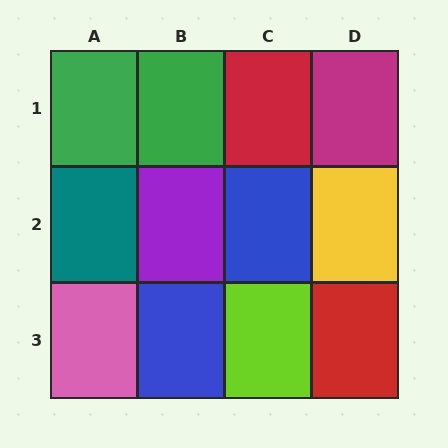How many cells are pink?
1 cell is pink.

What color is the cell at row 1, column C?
Red.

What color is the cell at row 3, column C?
Lime.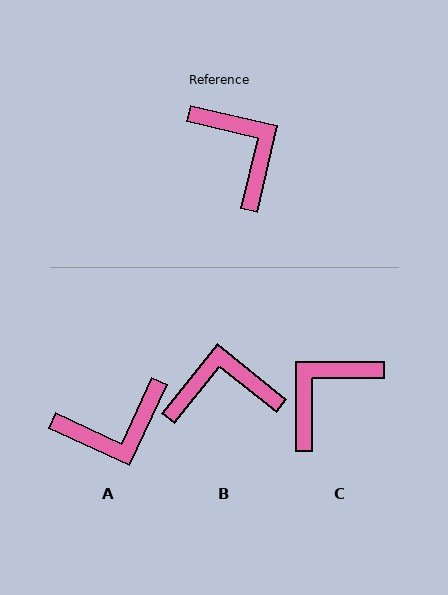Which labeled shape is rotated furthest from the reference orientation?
C, about 103 degrees away.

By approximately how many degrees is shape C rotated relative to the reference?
Approximately 103 degrees counter-clockwise.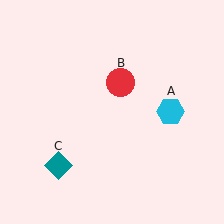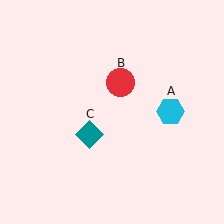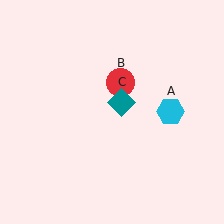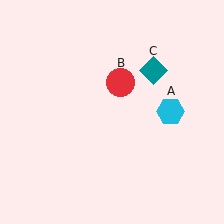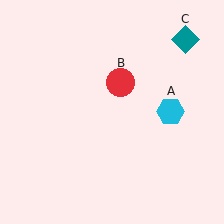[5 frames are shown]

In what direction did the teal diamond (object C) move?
The teal diamond (object C) moved up and to the right.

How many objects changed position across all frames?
1 object changed position: teal diamond (object C).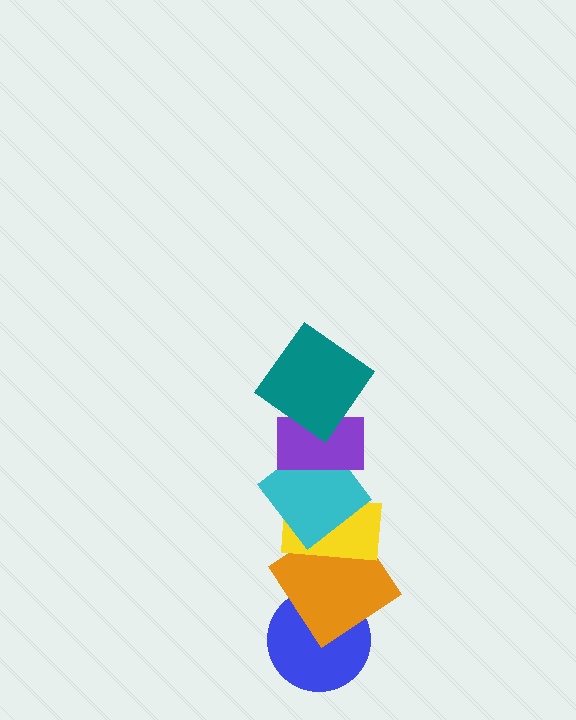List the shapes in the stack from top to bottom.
From top to bottom: the teal diamond, the purple rectangle, the cyan diamond, the yellow rectangle, the orange diamond, the blue circle.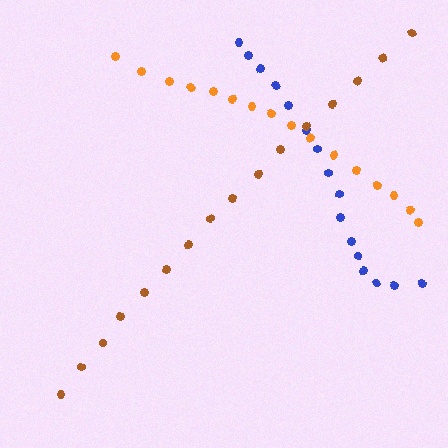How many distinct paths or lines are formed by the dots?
There are 3 distinct paths.